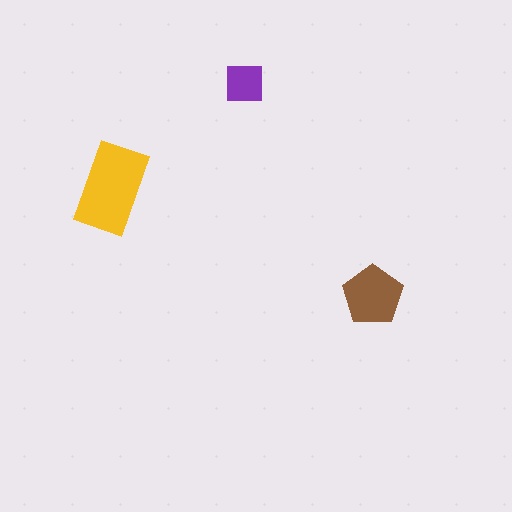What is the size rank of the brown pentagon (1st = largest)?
2nd.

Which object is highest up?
The purple square is topmost.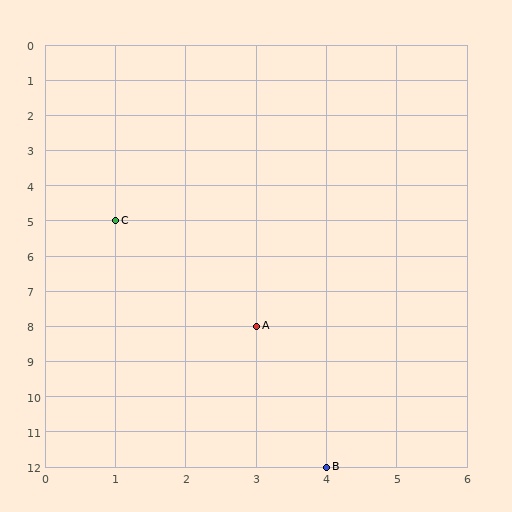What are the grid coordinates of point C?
Point C is at grid coordinates (1, 5).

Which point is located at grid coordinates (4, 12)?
Point B is at (4, 12).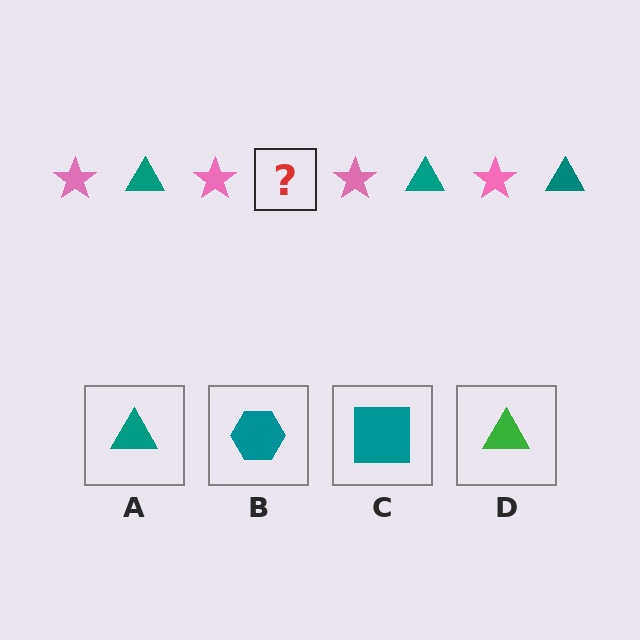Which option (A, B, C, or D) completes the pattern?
A.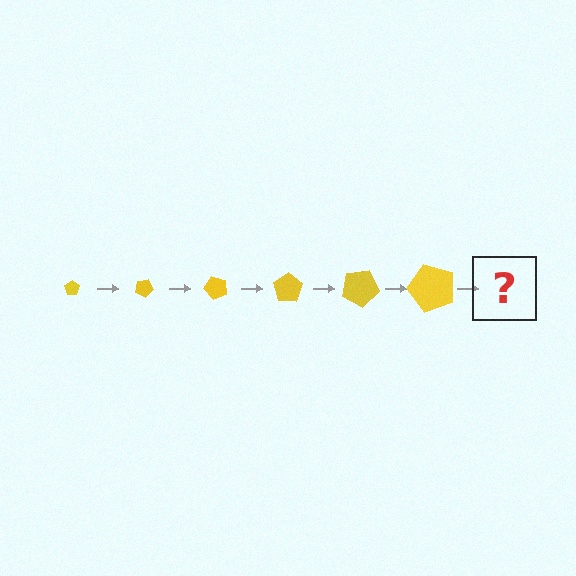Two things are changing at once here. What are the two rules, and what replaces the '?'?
The two rules are that the pentagon grows larger each step and it rotates 25 degrees each step. The '?' should be a pentagon, larger than the previous one and rotated 150 degrees from the start.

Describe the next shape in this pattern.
It should be a pentagon, larger than the previous one and rotated 150 degrees from the start.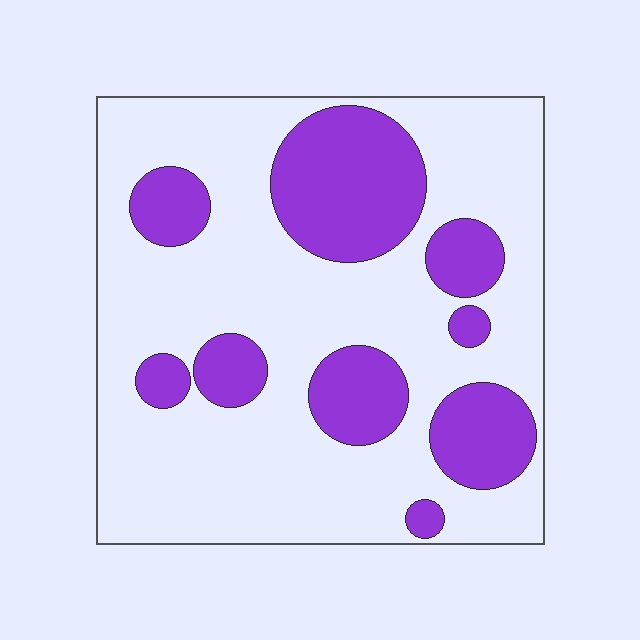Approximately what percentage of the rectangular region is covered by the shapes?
Approximately 30%.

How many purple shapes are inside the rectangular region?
9.